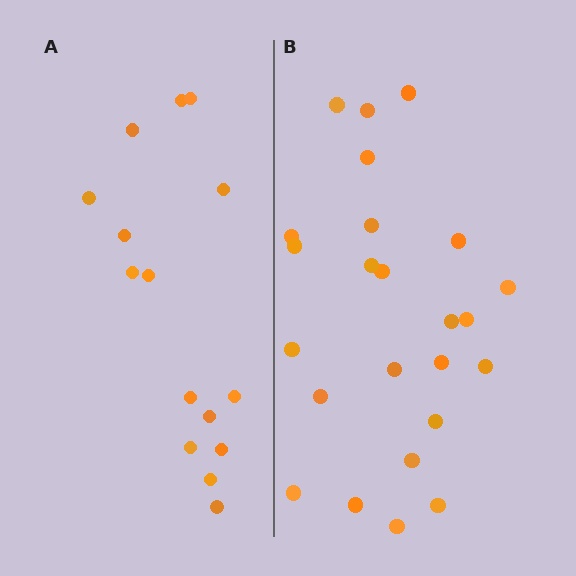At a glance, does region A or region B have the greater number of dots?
Region B (the right region) has more dots.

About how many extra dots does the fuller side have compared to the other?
Region B has roughly 8 or so more dots than region A.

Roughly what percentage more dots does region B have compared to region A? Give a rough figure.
About 60% more.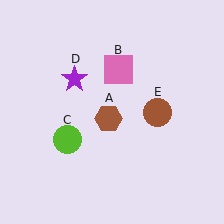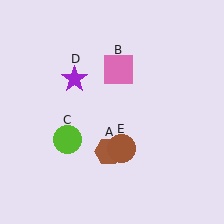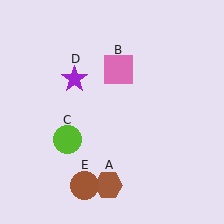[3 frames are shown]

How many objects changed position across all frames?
2 objects changed position: brown hexagon (object A), brown circle (object E).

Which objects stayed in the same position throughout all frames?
Pink square (object B) and lime circle (object C) and purple star (object D) remained stationary.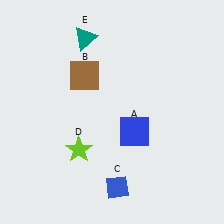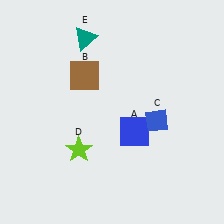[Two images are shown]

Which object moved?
The blue diamond (C) moved up.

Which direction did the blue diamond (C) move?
The blue diamond (C) moved up.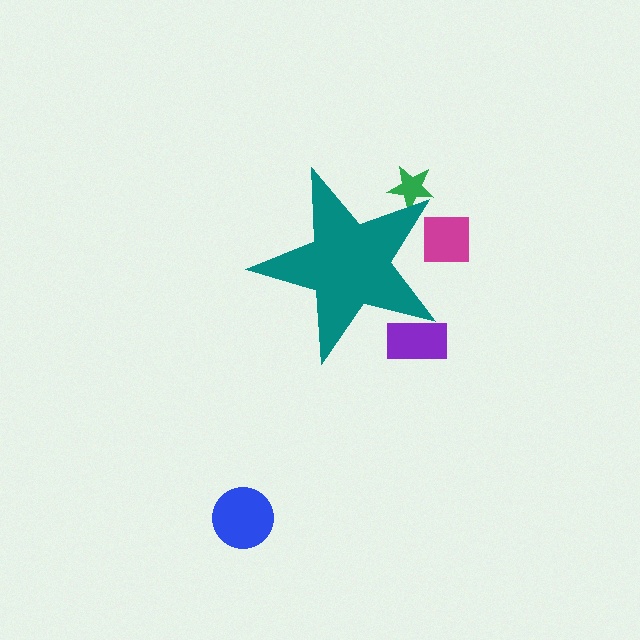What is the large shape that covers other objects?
A teal star.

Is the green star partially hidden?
Yes, the green star is partially hidden behind the teal star.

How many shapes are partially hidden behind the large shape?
3 shapes are partially hidden.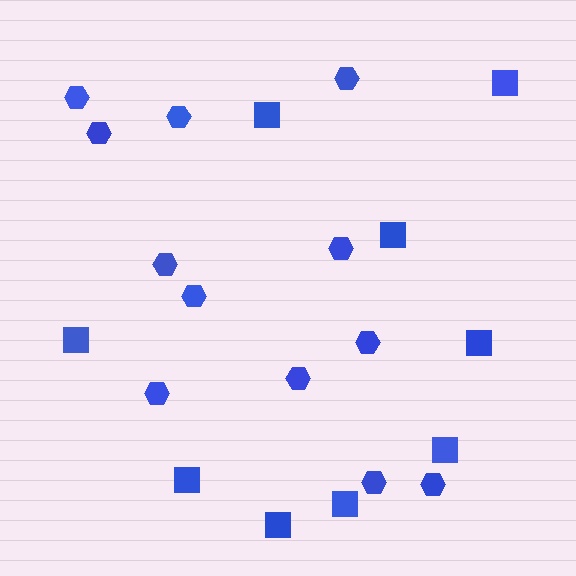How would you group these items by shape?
There are 2 groups: one group of squares (9) and one group of hexagons (12).